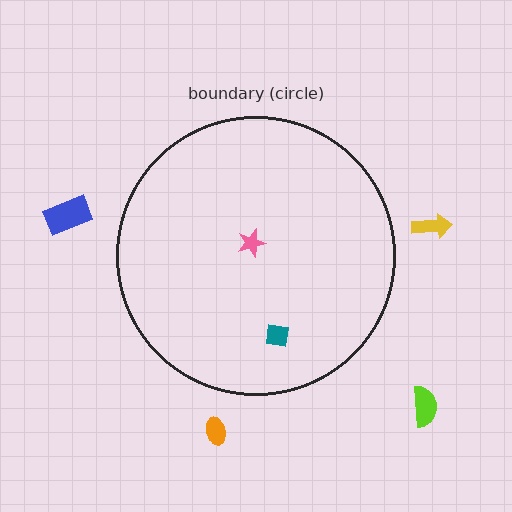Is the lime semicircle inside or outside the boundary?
Outside.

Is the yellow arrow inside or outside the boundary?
Outside.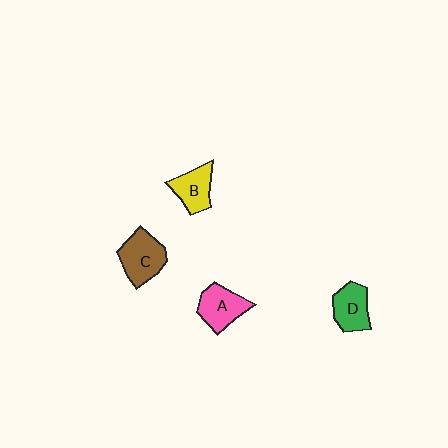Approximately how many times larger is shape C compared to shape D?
Approximately 1.2 times.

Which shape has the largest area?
Shape C (brown).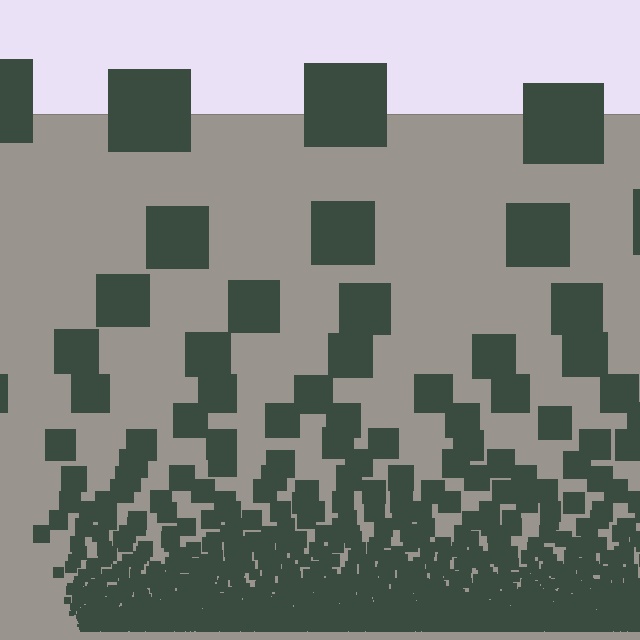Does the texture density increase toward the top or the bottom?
Density increases toward the bottom.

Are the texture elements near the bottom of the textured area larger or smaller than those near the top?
Smaller. The gradient is inverted — elements near the bottom are smaller and denser.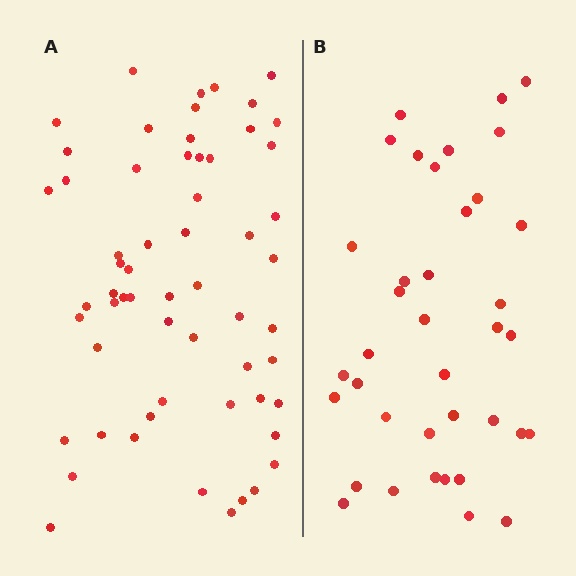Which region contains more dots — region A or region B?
Region A (the left region) has more dots.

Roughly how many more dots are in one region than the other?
Region A has approximately 20 more dots than region B.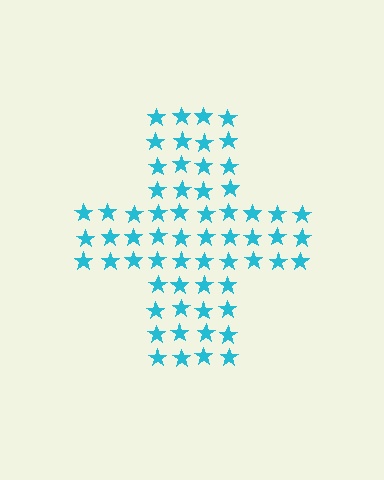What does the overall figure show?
The overall figure shows a cross.